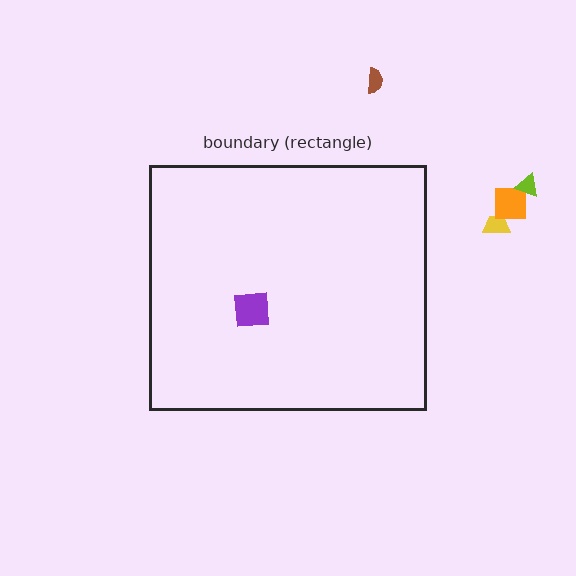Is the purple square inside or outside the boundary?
Inside.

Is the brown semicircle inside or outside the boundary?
Outside.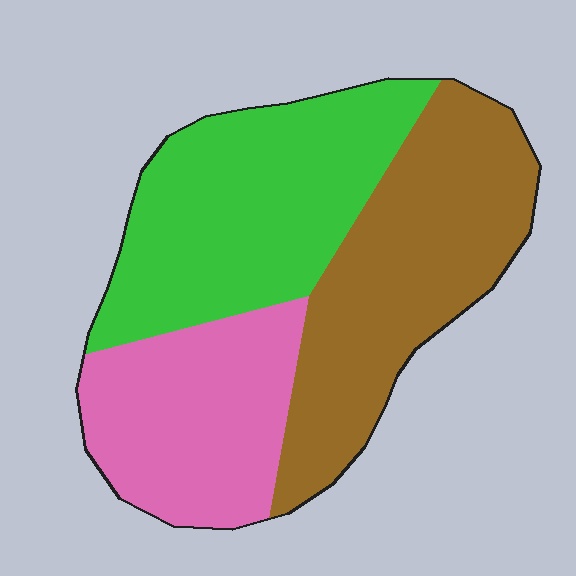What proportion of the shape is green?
Green takes up about three eighths (3/8) of the shape.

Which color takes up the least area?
Pink, at roughly 25%.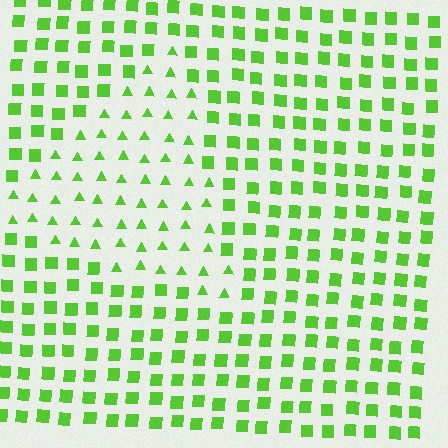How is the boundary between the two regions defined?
The boundary is defined by a change in element shape: triangles inside vs. squares outside. All elements share the same color and spacing.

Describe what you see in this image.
The image is filled with small lime elements arranged in a uniform grid. A triangle-shaped region contains triangles, while the surrounding area contains squares. The boundary is defined purely by the change in element shape.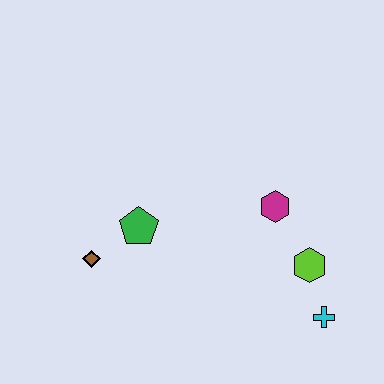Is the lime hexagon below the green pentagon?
Yes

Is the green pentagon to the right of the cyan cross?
No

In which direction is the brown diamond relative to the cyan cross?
The brown diamond is to the left of the cyan cross.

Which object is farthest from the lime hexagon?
The brown diamond is farthest from the lime hexagon.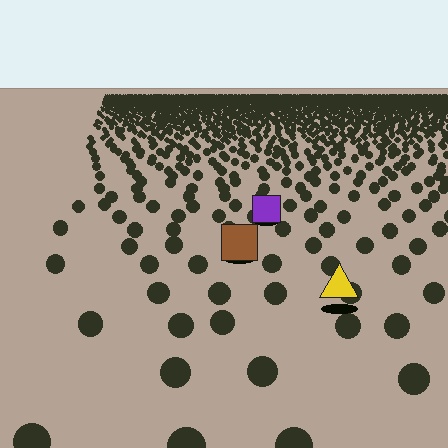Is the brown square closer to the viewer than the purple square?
Yes. The brown square is closer — you can tell from the texture gradient: the ground texture is coarser near it.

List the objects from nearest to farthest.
From nearest to farthest: the yellow triangle, the brown square, the purple square.